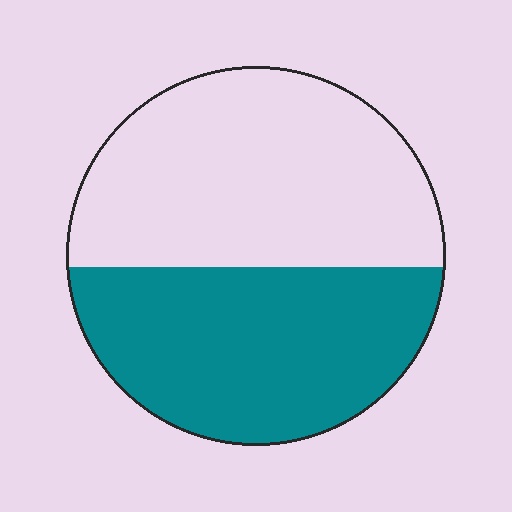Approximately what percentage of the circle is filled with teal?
Approximately 45%.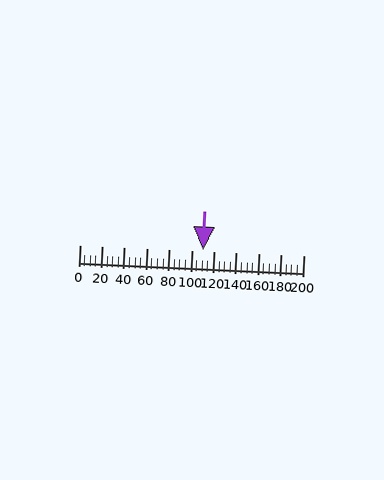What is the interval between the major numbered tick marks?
The major tick marks are spaced 20 units apart.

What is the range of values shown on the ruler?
The ruler shows values from 0 to 200.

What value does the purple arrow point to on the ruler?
The purple arrow points to approximately 110.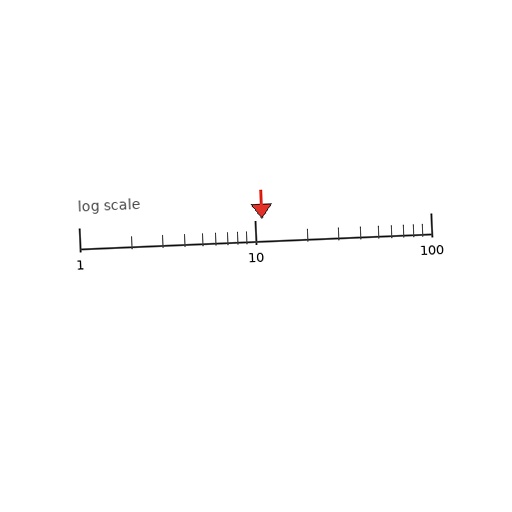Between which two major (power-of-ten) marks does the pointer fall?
The pointer is between 10 and 100.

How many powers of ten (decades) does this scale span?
The scale spans 2 decades, from 1 to 100.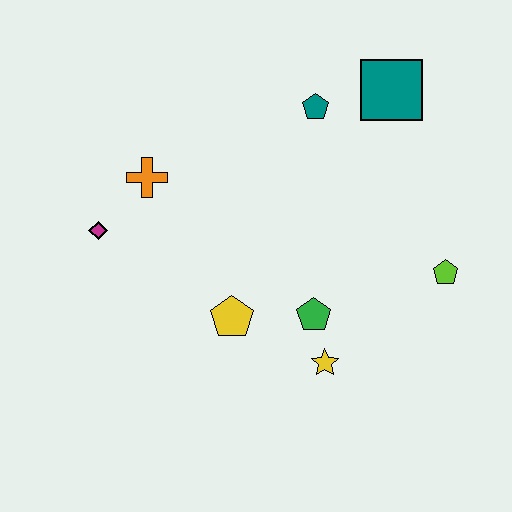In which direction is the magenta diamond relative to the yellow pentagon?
The magenta diamond is to the left of the yellow pentagon.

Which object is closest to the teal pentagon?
The teal square is closest to the teal pentagon.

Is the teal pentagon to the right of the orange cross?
Yes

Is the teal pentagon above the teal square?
No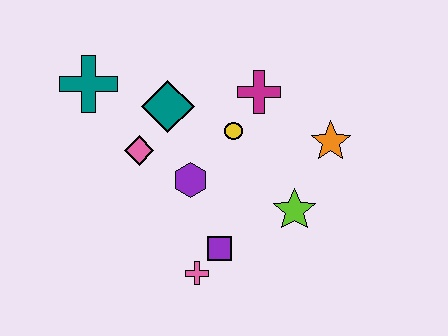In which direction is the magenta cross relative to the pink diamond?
The magenta cross is to the right of the pink diamond.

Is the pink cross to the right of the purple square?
No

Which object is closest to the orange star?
The lime star is closest to the orange star.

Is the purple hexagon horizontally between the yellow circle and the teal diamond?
Yes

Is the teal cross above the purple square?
Yes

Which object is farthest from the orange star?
The teal cross is farthest from the orange star.